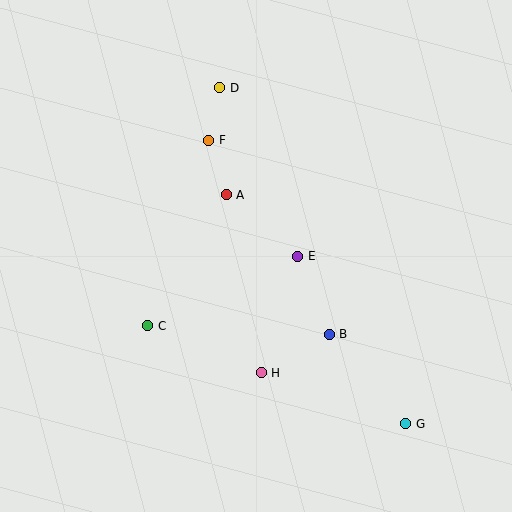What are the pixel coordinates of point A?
Point A is at (226, 195).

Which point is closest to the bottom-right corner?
Point G is closest to the bottom-right corner.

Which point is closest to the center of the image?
Point E at (298, 256) is closest to the center.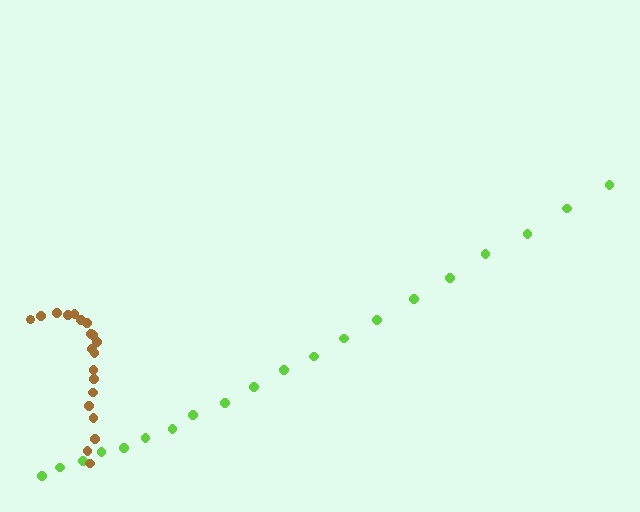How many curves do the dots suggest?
There are 2 distinct paths.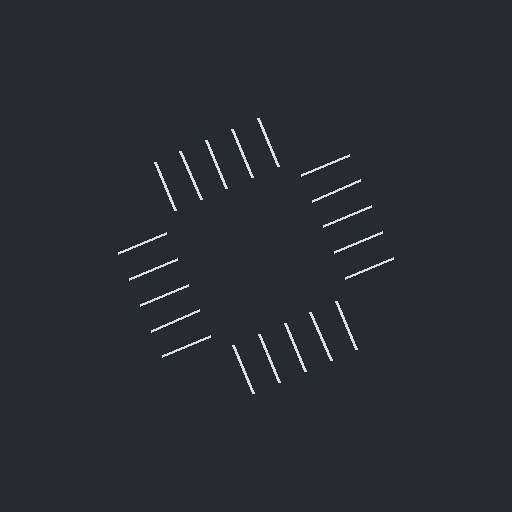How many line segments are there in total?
20 — 5 along each of the 4 edges.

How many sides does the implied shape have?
4 sides — the line-ends trace a square.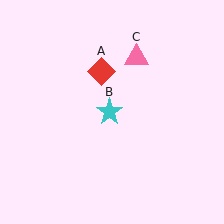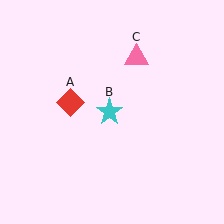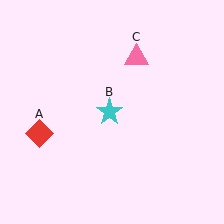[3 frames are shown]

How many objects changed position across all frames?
1 object changed position: red diamond (object A).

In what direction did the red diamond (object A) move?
The red diamond (object A) moved down and to the left.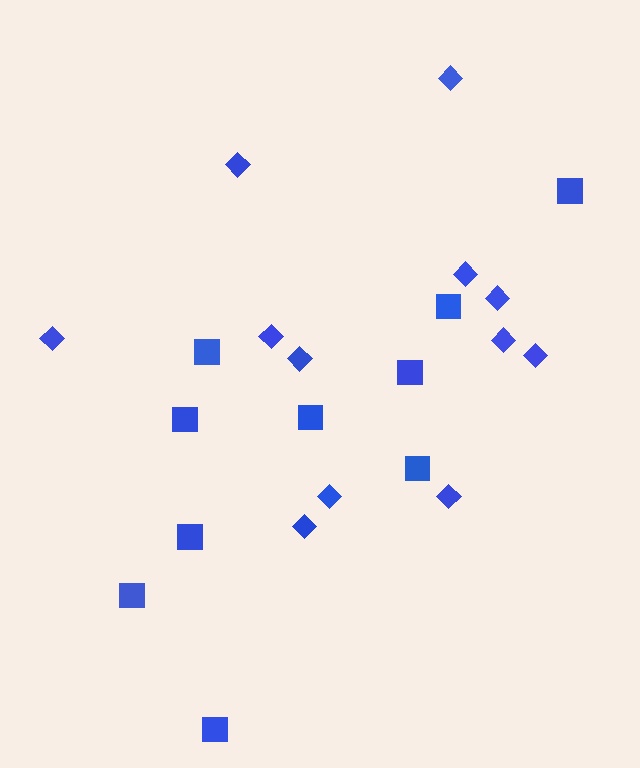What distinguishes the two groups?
There are 2 groups: one group of diamonds (12) and one group of squares (10).